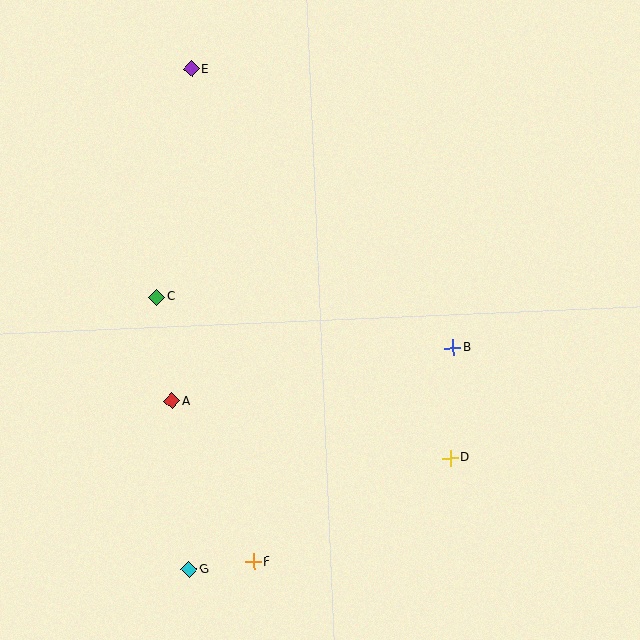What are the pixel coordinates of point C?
Point C is at (157, 297).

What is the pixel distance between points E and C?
The distance between E and C is 231 pixels.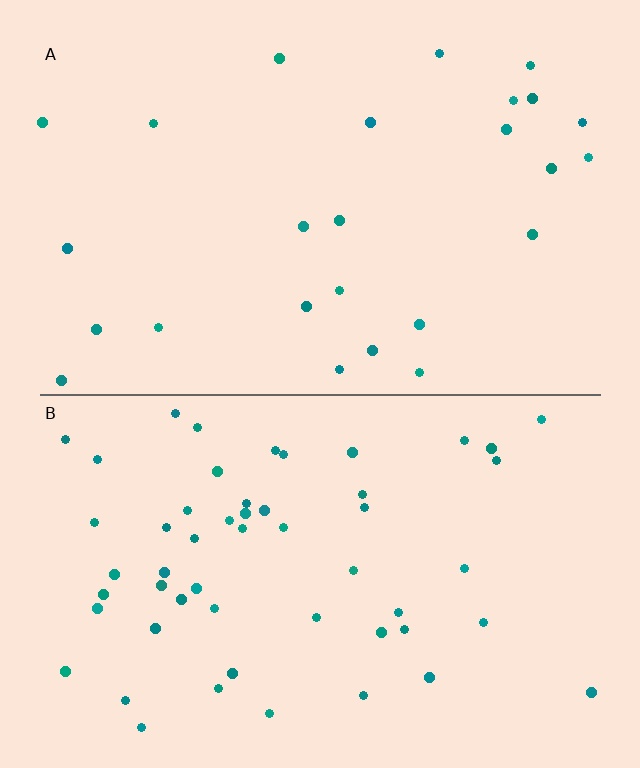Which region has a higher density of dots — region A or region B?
B (the bottom).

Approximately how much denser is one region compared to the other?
Approximately 2.1× — region B over region A.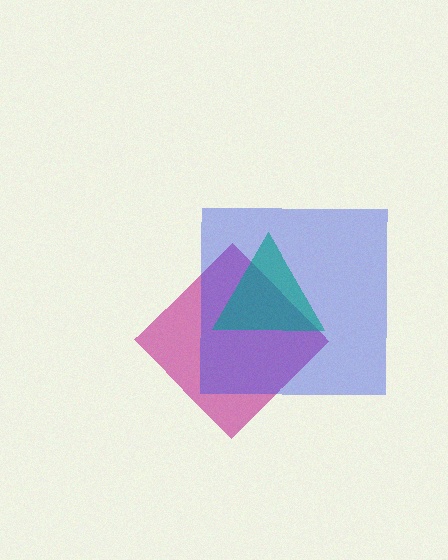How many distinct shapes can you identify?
There are 3 distinct shapes: a magenta diamond, a blue square, a teal triangle.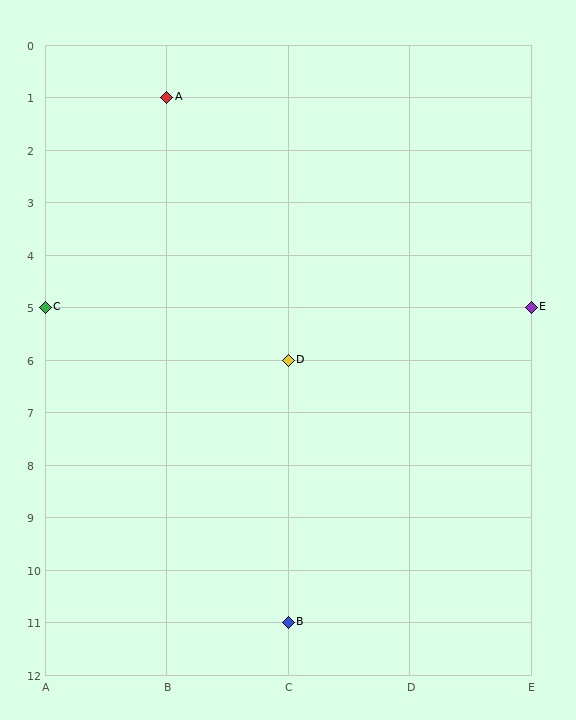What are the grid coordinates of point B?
Point B is at grid coordinates (C, 11).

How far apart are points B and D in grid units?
Points B and D are 5 rows apart.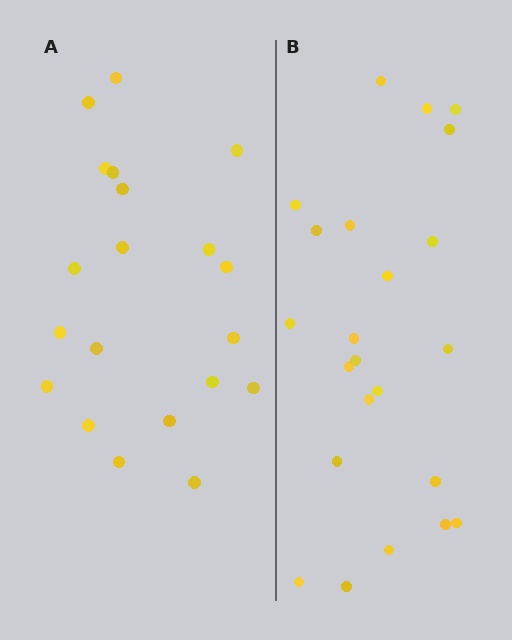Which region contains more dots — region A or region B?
Region B (the right region) has more dots.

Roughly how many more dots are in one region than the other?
Region B has just a few more — roughly 2 or 3 more dots than region A.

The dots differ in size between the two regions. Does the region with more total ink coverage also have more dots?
No. Region A has more total ink coverage because its dots are larger, but region B actually contains more individual dots. Total area can be misleading — the number of items is what matters here.